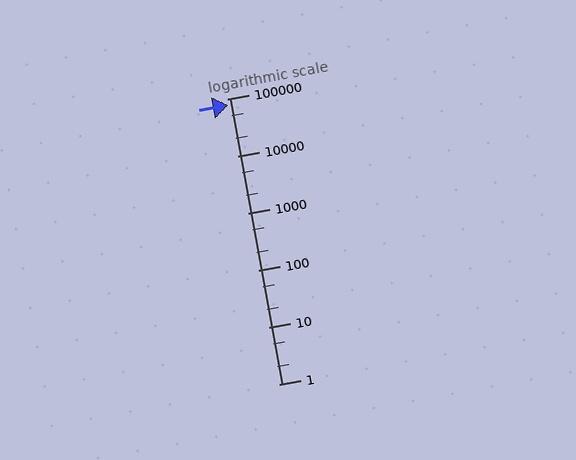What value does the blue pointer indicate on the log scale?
The pointer indicates approximately 76000.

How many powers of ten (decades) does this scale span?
The scale spans 5 decades, from 1 to 100000.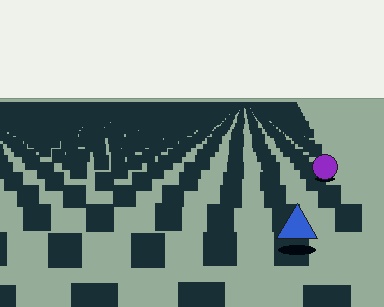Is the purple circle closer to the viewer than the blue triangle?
No. The blue triangle is closer — you can tell from the texture gradient: the ground texture is coarser near it.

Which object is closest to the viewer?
The blue triangle is closest. The texture marks near it are larger and more spread out.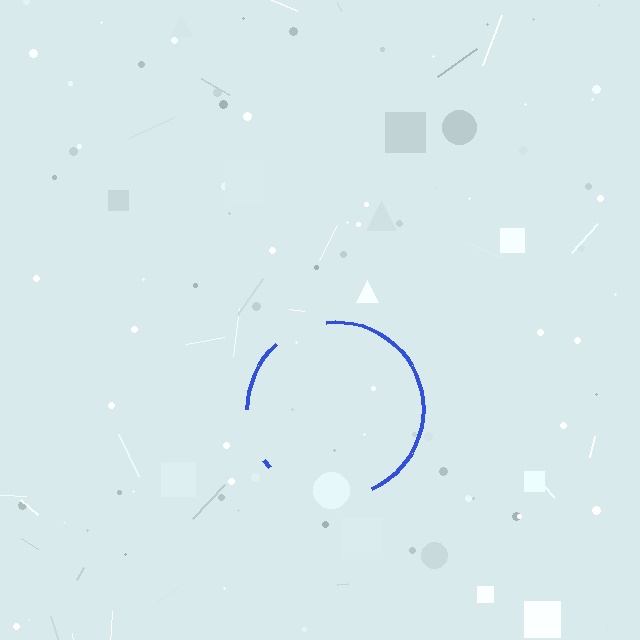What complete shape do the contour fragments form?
The contour fragments form a circle.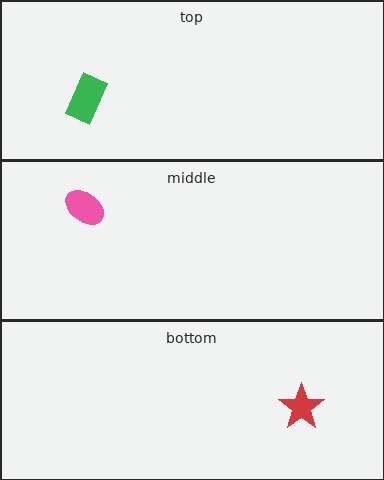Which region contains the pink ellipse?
The middle region.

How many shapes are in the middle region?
1.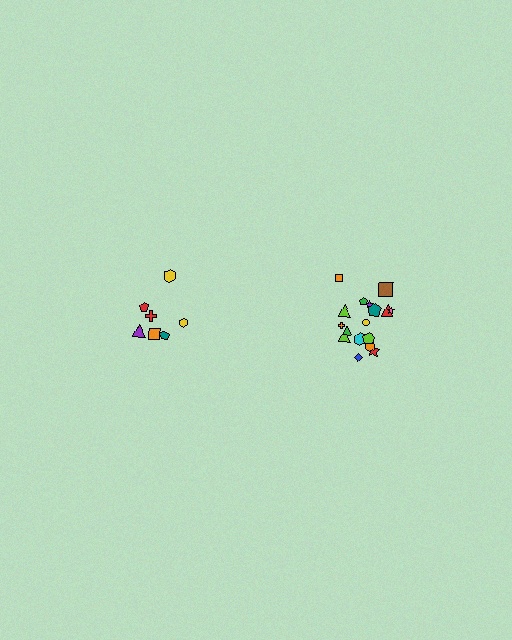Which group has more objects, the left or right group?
The right group.